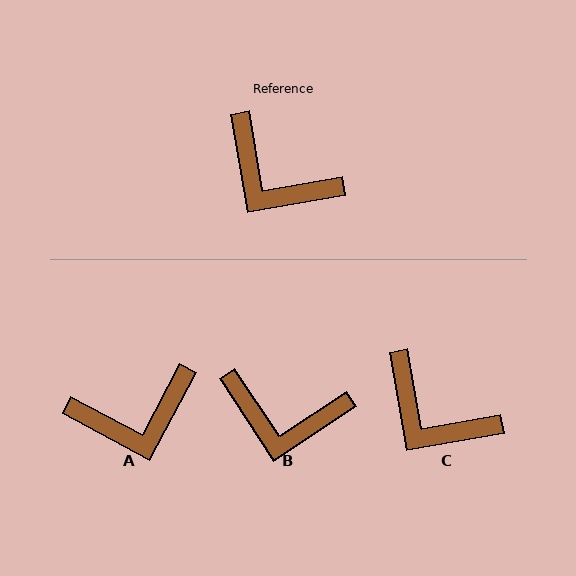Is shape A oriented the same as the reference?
No, it is off by about 52 degrees.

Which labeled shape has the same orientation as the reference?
C.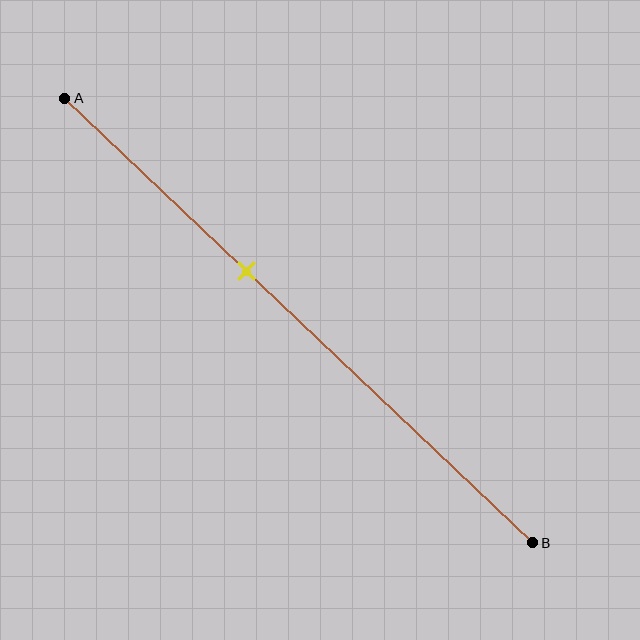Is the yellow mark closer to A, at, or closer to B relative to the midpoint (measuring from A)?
The yellow mark is closer to point A than the midpoint of segment AB.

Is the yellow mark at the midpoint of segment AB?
No, the mark is at about 40% from A, not at the 50% midpoint.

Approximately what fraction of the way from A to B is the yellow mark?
The yellow mark is approximately 40% of the way from A to B.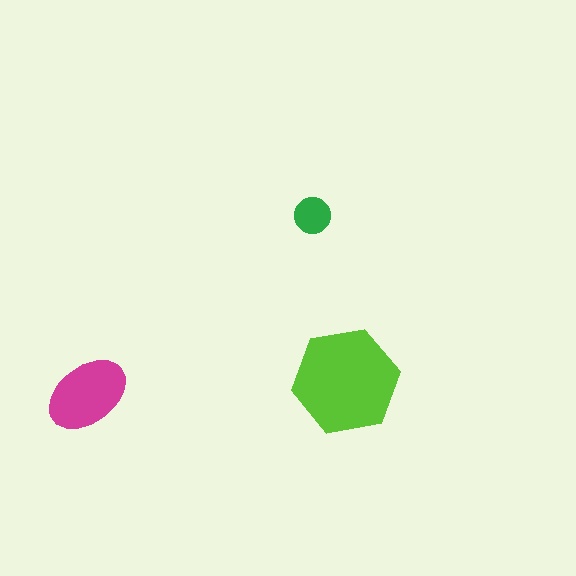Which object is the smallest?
The green circle.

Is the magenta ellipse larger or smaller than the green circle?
Larger.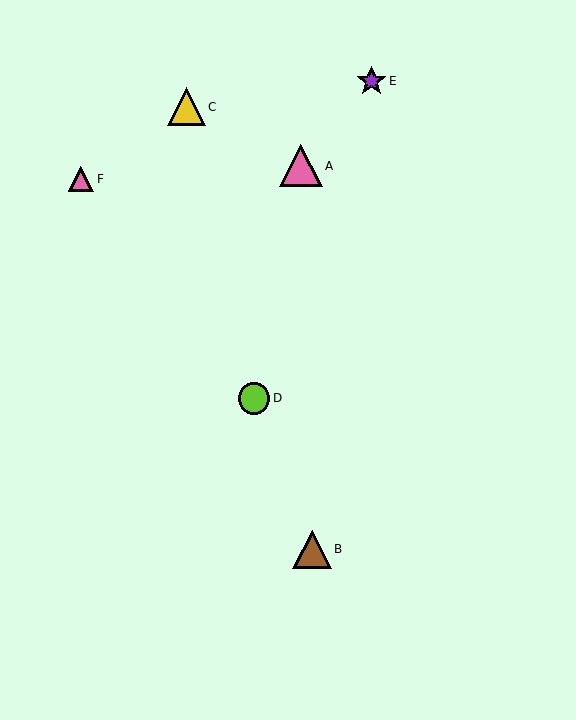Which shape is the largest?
The pink triangle (labeled A) is the largest.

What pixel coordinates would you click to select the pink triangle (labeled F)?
Click at (81, 179) to select the pink triangle F.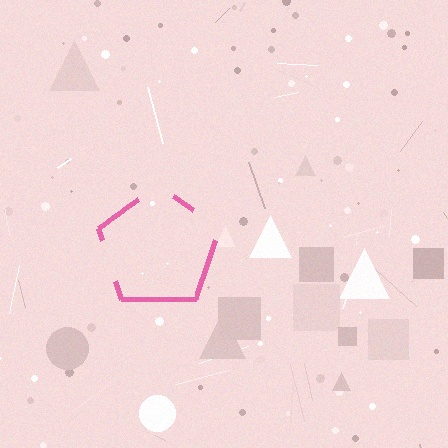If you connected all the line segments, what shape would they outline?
They would outline a pentagon.